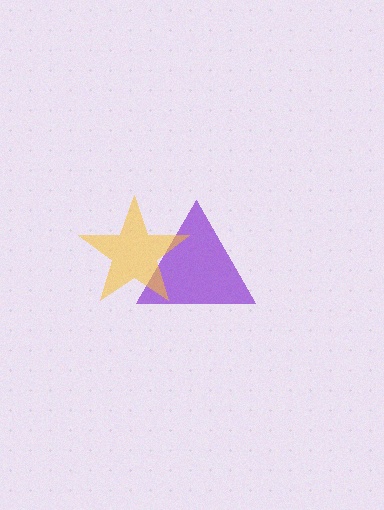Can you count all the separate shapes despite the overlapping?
Yes, there are 2 separate shapes.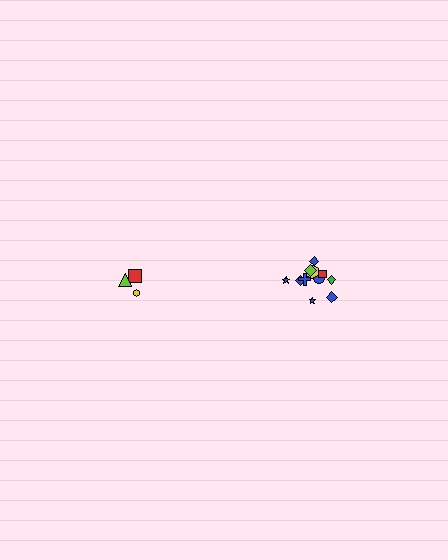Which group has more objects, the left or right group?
The right group.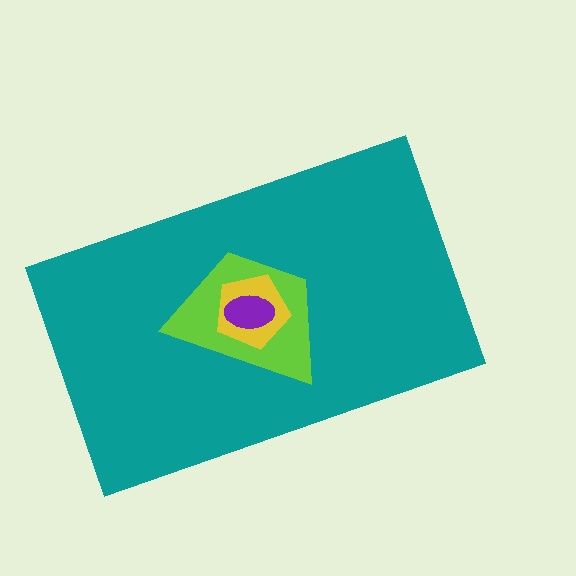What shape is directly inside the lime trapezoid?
The yellow pentagon.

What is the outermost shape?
The teal rectangle.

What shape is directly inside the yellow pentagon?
The purple ellipse.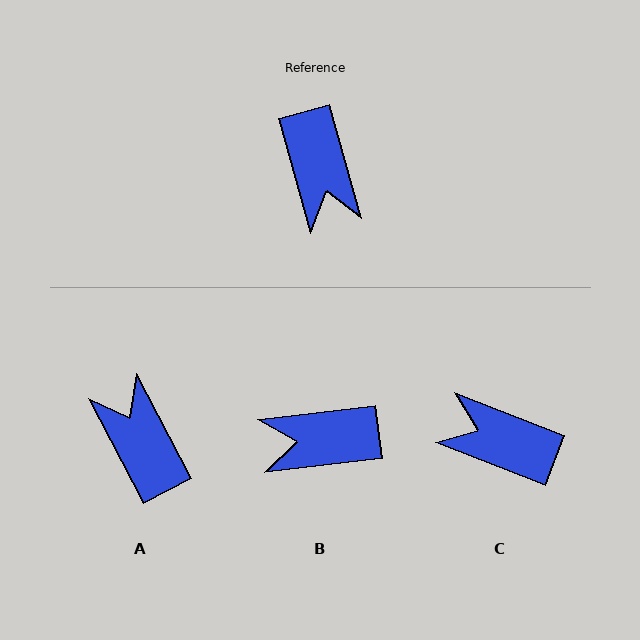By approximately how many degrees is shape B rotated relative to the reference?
Approximately 99 degrees clockwise.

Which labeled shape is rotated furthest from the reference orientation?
A, about 168 degrees away.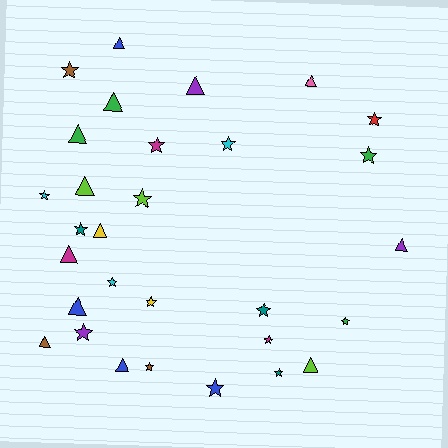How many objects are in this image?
There are 30 objects.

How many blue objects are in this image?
There are 4 blue objects.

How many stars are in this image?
There are 17 stars.